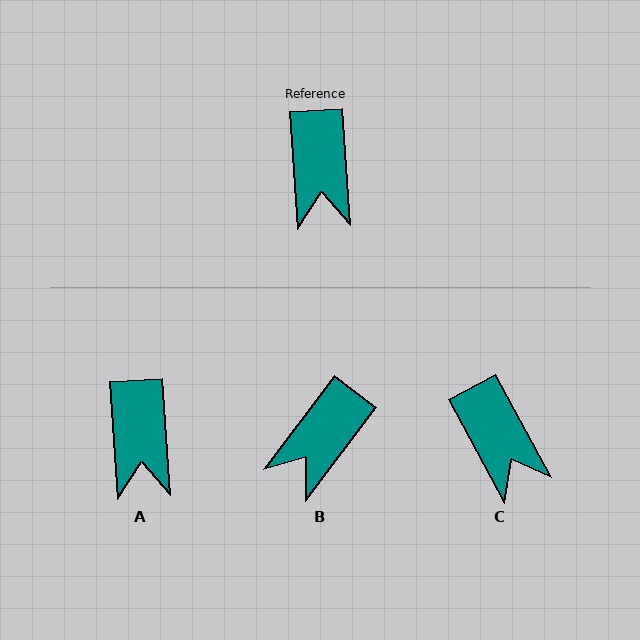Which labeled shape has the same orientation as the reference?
A.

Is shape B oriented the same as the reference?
No, it is off by about 41 degrees.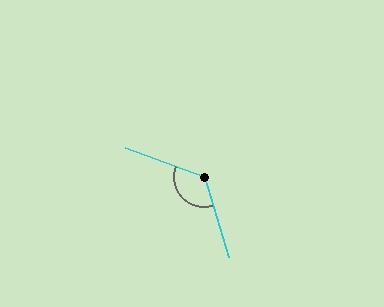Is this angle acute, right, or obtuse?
It is obtuse.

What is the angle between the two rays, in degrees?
Approximately 127 degrees.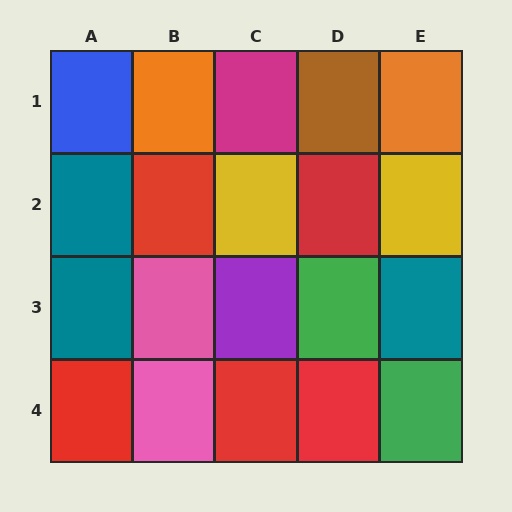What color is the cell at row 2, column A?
Teal.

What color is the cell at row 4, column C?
Red.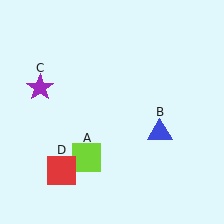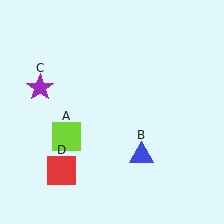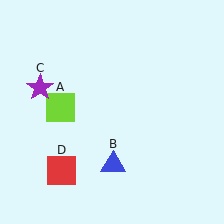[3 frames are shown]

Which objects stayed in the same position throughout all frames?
Purple star (object C) and red square (object D) remained stationary.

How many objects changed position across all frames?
2 objects changed position: lime square (object A), blue triangle (object B).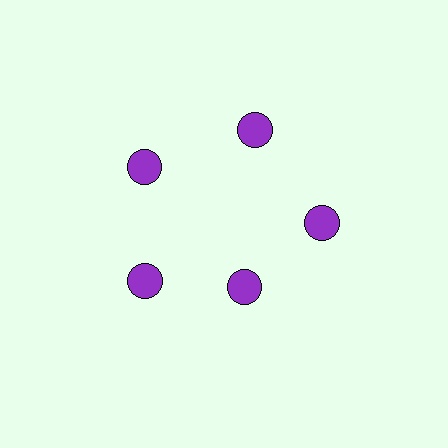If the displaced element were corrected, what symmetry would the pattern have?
It would have 5-fold rotational symmetry — the pattern would map onto itself every 72 degrees.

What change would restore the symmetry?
The symmetry would be restored by moving it outward, back onto the ring so that all 5 circles sit at equal angles and equal distance from the center.